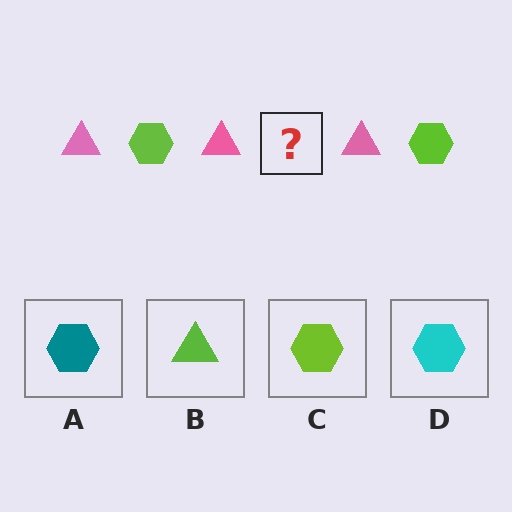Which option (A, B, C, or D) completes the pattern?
C.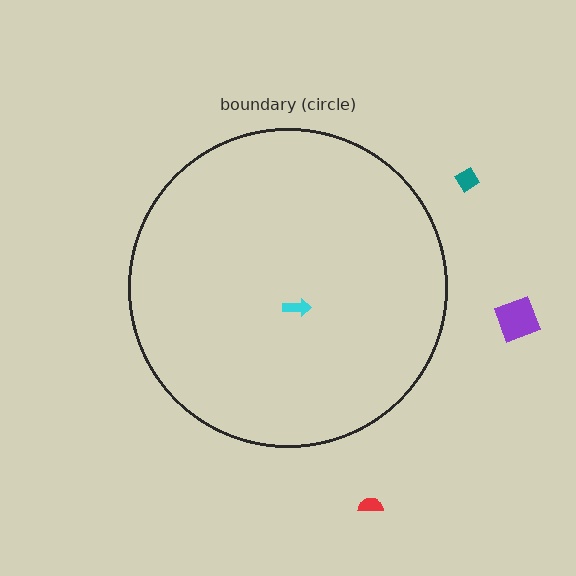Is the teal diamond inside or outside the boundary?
Outside.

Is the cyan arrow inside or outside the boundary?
Inside.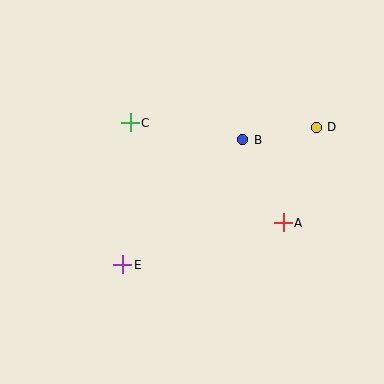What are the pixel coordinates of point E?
Point E is at (122, 265).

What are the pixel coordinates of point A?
Point A is at (283, 223).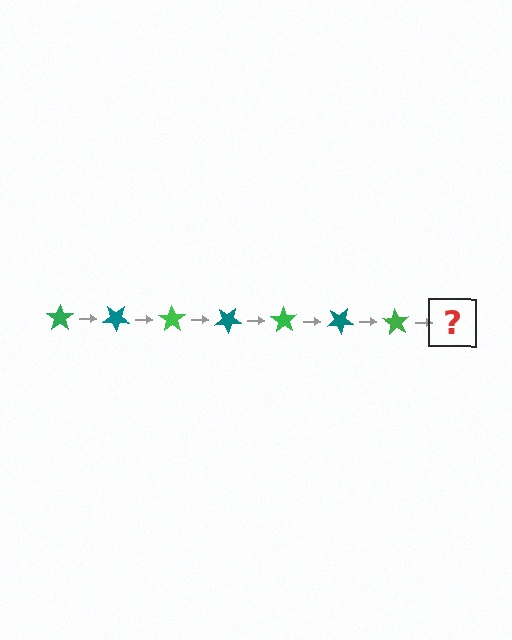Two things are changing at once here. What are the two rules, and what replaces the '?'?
The two rules are that it rotates 35 degrees each step and the color cycles through green and teal. The '?' should be a teal star, rotated 245 degrees from the start.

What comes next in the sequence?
The next element should be a teal star, rotated 245 degrees from the start.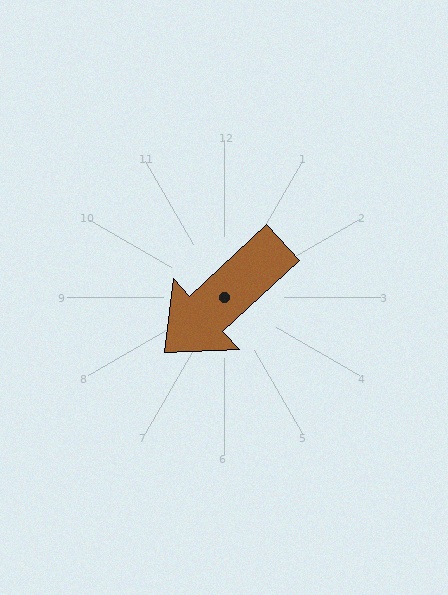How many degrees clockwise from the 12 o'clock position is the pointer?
Approximately 227 degrees.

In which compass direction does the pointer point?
Southwest.